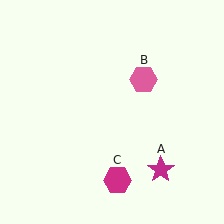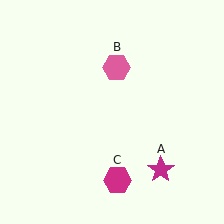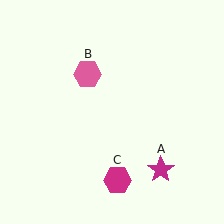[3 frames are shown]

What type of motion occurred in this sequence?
The pink hexagon (object B) rotated counterclockwise around the center of the scene.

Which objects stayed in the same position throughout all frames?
Magenta star (object A) and magenta hexagon (object C) remained stationary.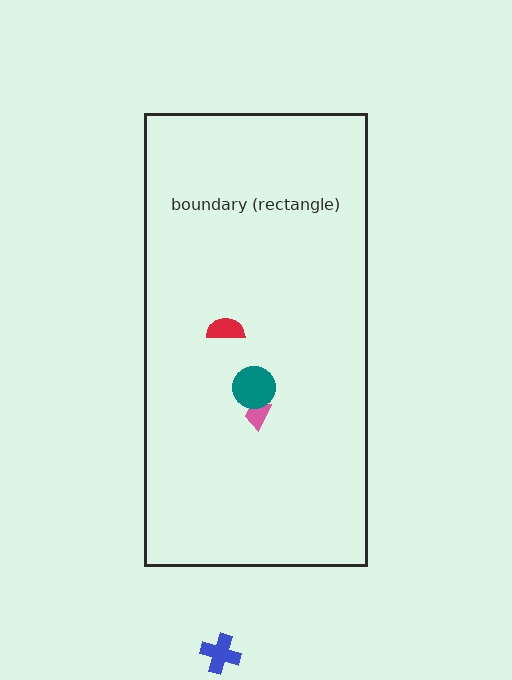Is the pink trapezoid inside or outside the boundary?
Inside.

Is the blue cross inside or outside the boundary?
Outside.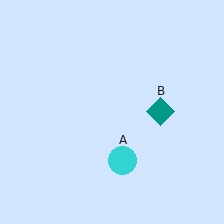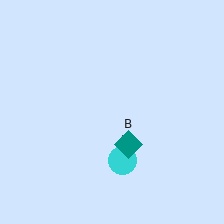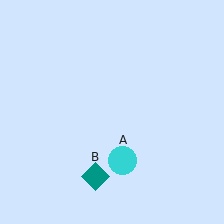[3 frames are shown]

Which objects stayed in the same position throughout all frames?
Cyan circle (object A) remained stationary.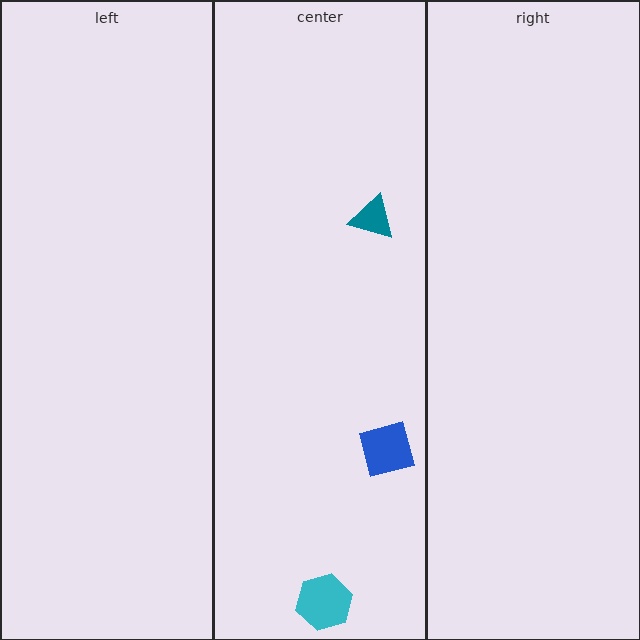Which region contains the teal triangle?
The center region.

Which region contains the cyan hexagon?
The center region.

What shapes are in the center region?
The blue square, the cyan hexagon, the teal triangle.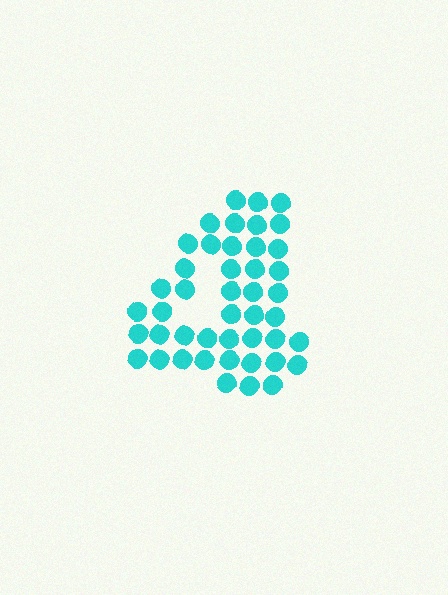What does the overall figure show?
The overall figure shows the digit 4.